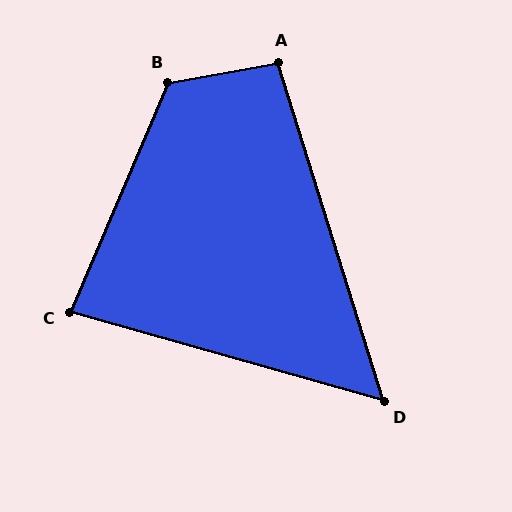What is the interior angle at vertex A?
Approximately 97 degrees (obtuse).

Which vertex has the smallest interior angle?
D, at approximately 57 degrees.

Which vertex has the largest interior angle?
B, at approximately 123 degrees.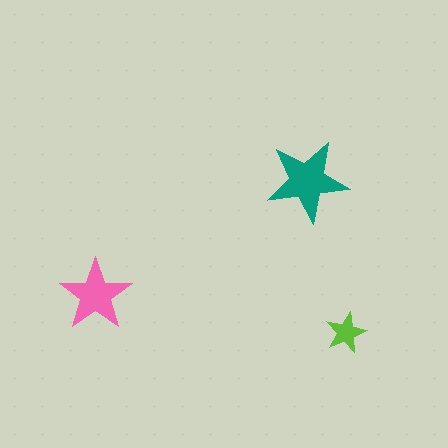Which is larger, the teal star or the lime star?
The teal one.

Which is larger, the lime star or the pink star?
The pink one.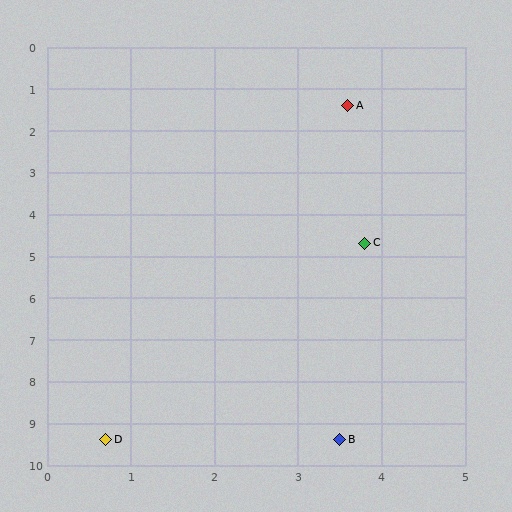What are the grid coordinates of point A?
Point A is at approximately (3.6, 1.4).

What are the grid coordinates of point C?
Point C is at approximately (3.8, 4.7).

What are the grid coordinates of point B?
Point B is at approximately (3.5, 9.4).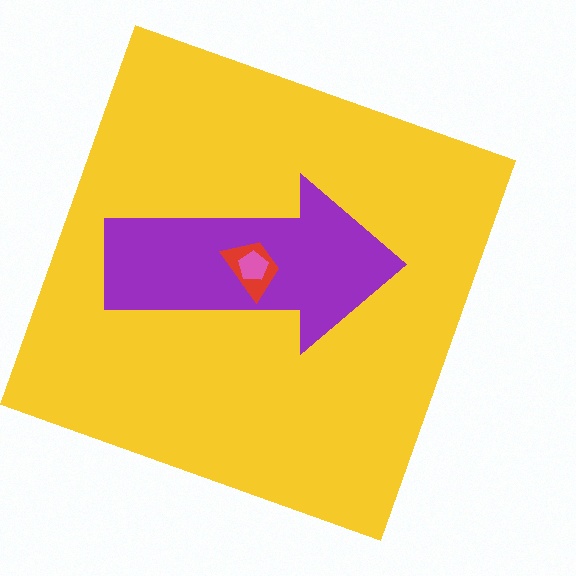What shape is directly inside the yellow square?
The purple arrow.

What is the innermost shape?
The pink pentagon.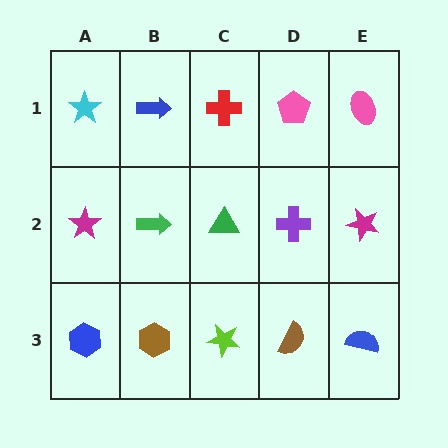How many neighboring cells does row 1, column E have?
2.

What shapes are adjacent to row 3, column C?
A green triangle (row 2, column C), a brown hexagon (row 3, column B), a brown semicircle (row 3, column D).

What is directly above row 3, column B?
A green arrow.